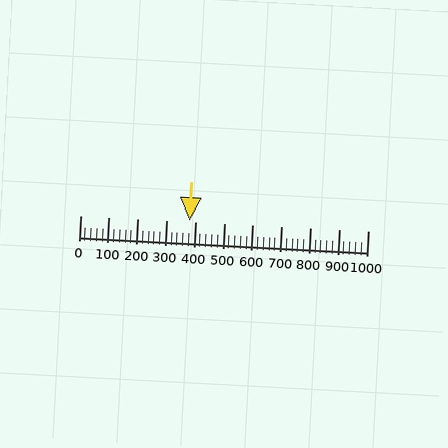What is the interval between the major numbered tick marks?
The major tick marks are spaced 100 units apart.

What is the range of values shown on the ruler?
The ruler shows values from 0 to 1000.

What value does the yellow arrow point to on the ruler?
The yellow arrow points to approximately 380.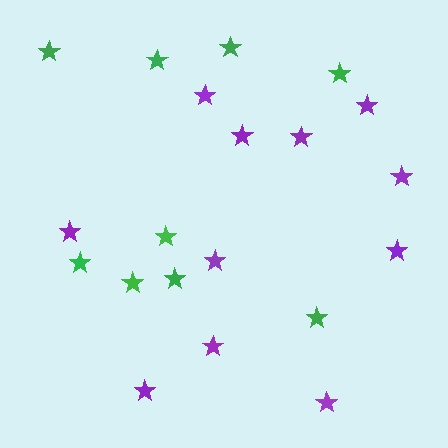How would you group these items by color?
There are 2 groups: one group of green stars (9) and one group of purple stars (11).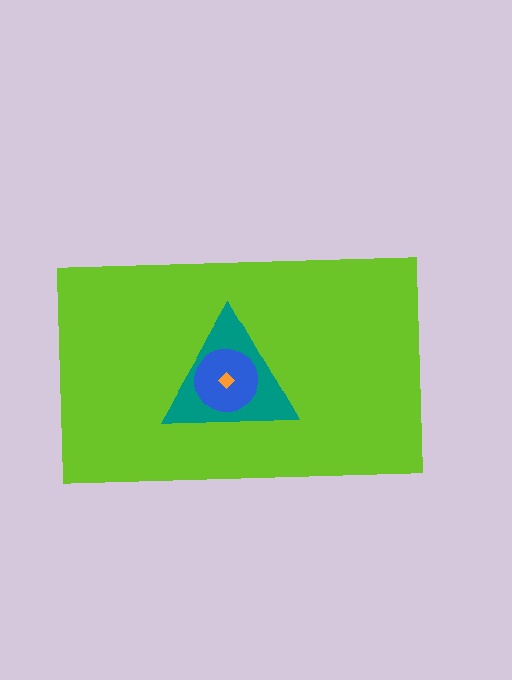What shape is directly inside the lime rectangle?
The teal triangle.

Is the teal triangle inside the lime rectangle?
Yes.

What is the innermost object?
The orange diamond.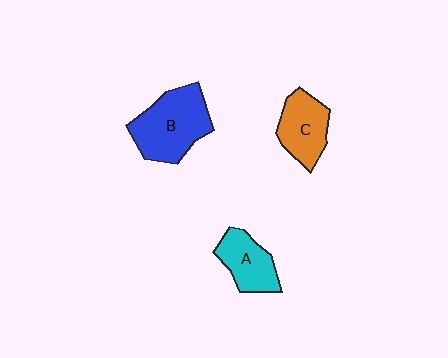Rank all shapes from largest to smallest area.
From largest to smallest: B (blue), C (orange), A (cyan).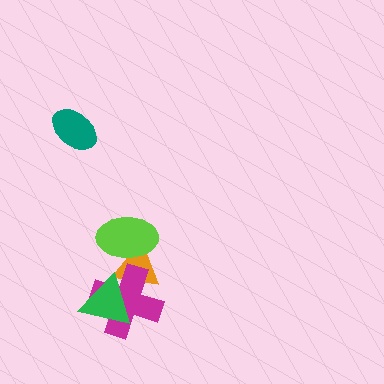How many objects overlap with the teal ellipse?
0 objects overlap with the teal ellipse.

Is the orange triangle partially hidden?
Yes, it is partially covered by another shape.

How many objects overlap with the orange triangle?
3 objects overlap with the orange triangle.